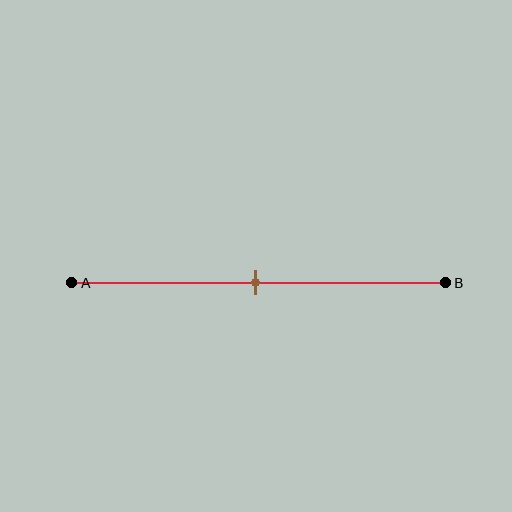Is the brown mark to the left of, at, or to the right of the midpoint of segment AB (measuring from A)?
The brown mark is approximately at the midpoint of segment AB.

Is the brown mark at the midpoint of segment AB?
Yes, the mark is approximately at the midpoint.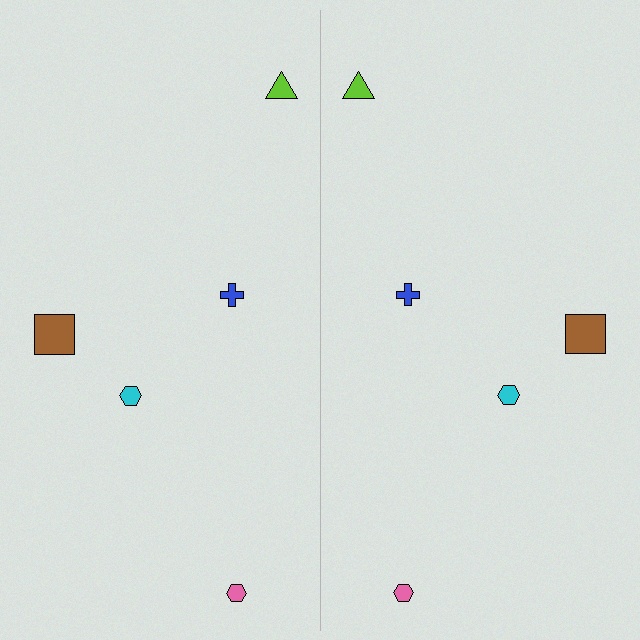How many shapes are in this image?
There are 10 shapes in this image.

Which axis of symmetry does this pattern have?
The pattern has a vertical axis of symmetry running through the center of the image.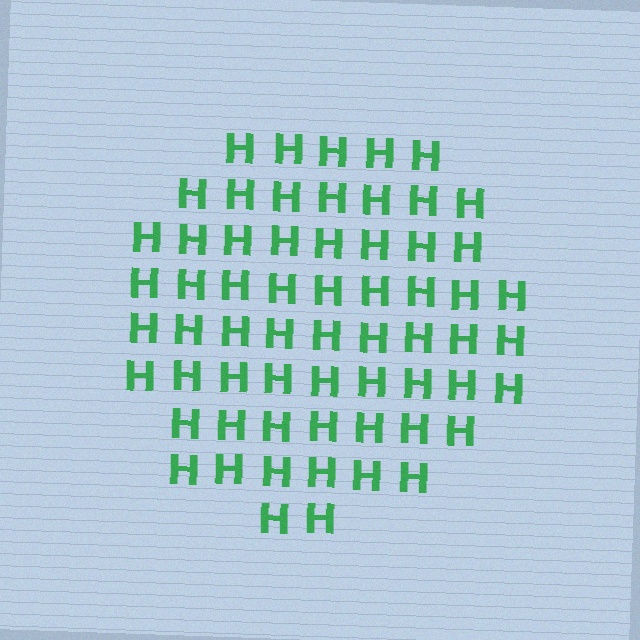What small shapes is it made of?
It is made of small letter H's.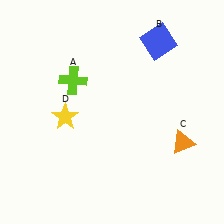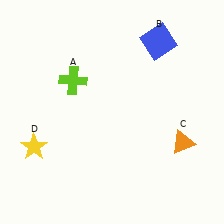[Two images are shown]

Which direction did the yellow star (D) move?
The yellow star (D) moved left.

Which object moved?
The yellow star (D) moved left.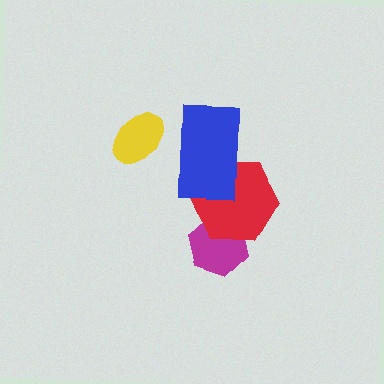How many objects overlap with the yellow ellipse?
0 objects overlap with the yellow ellipse.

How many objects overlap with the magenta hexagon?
1 object overlaps with the magenta hexagon.